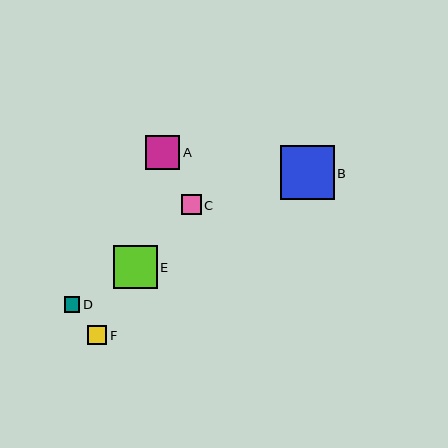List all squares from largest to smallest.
From largest to smallest: B, E, A, C, F, D.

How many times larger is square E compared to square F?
Square E is approximately 2.2 times the size of square F.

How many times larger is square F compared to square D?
Square F is approximately 1.2 times the size of square D.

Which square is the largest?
Square B is the largest with a size of approximately 54 pixels.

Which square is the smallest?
Square D is the smallest with a size of approximately 16 pixels.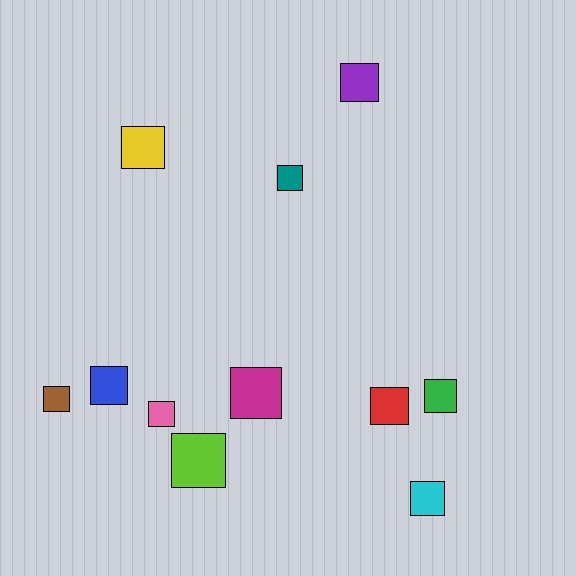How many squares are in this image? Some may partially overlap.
There are 11 squares.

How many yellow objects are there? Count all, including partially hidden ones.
There is 1 yellow object.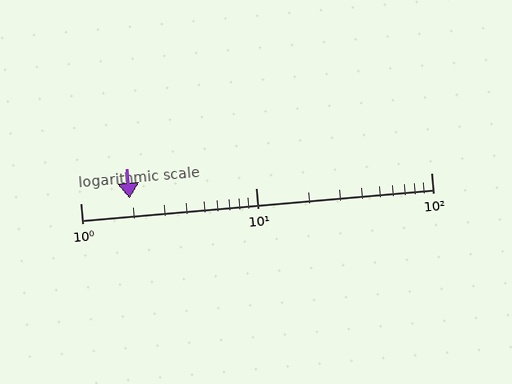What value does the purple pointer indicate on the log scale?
The pointer indicates approximately 1.9.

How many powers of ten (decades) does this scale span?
The scale spans 2 decades, from 1 to 100.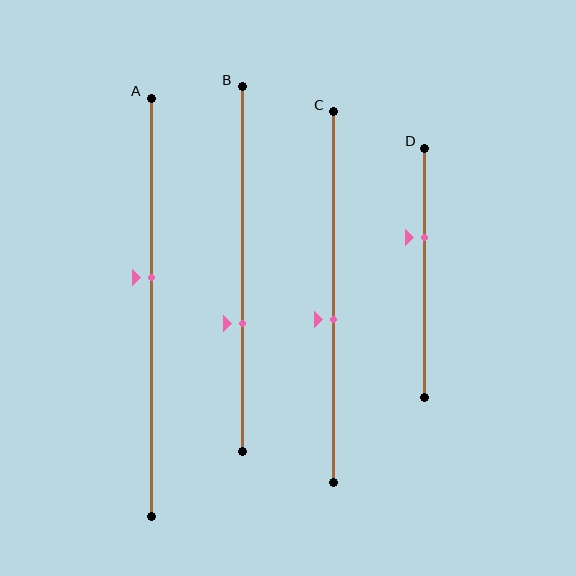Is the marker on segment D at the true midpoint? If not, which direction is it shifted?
No, the marker on segment D is shifted upward by about 14% of the segment length.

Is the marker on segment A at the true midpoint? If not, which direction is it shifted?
No, the marker on segment A is shifted upward by about 7% of the segment length.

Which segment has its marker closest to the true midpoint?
Segment C has its marker closest to the true midpoint.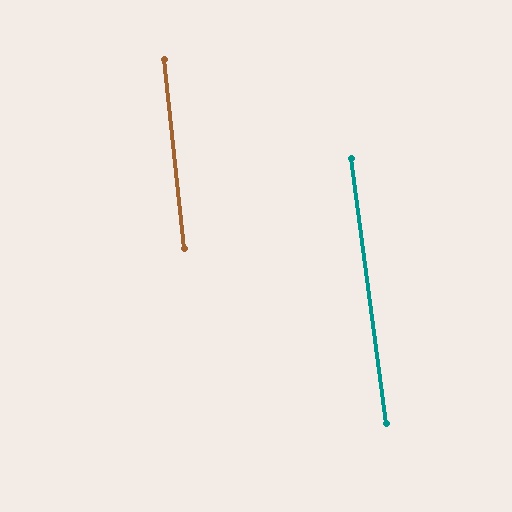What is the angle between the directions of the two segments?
Approximately 2 degrees.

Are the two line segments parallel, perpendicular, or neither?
Parallel — their directions differ by only 1.7°.